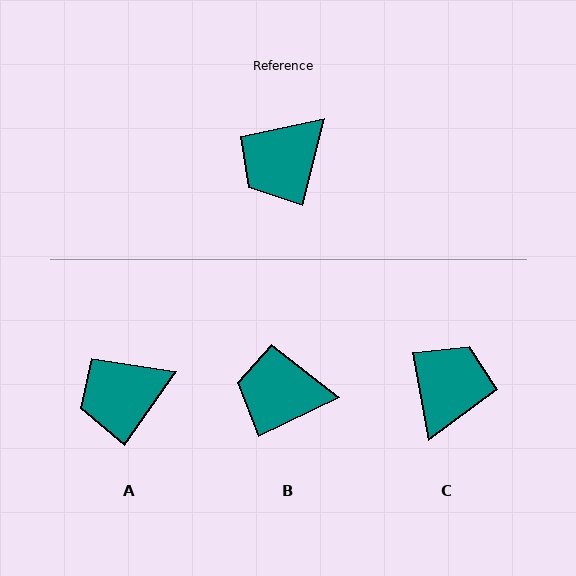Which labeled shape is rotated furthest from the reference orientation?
C, about 155 degrees away.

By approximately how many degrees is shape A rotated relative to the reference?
Approximately 21 degrees clockwise.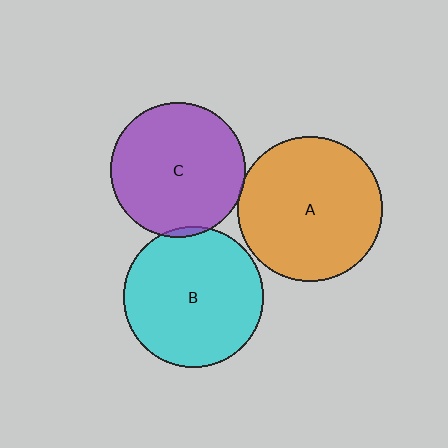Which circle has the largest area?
Circle A (orange).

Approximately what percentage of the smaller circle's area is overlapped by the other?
Approximately 5%.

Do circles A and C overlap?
Yes.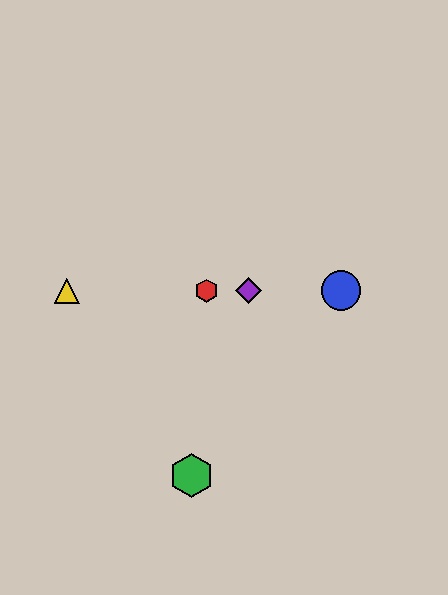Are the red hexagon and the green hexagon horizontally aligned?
No, the red hexagon is at y≈291 and the green hexagon is at y≈476.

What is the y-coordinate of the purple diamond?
The purple diamond is at y≈291.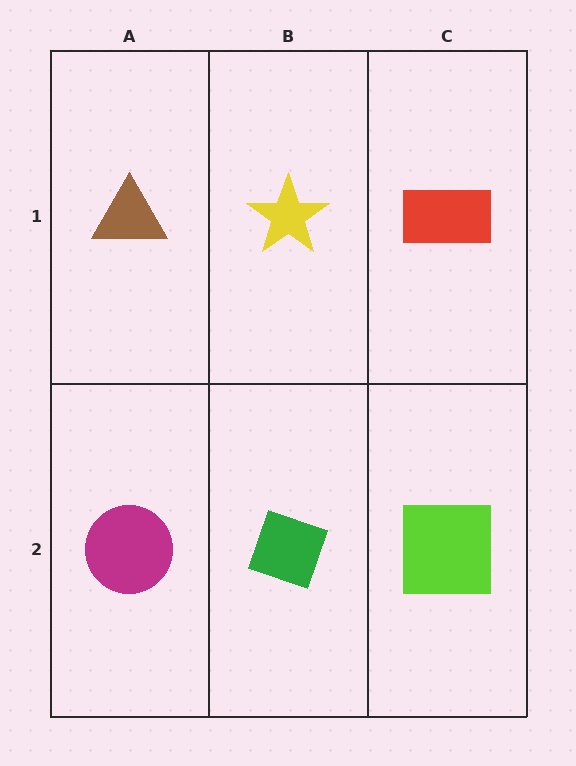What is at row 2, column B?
A green diamond.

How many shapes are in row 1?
3 shapes.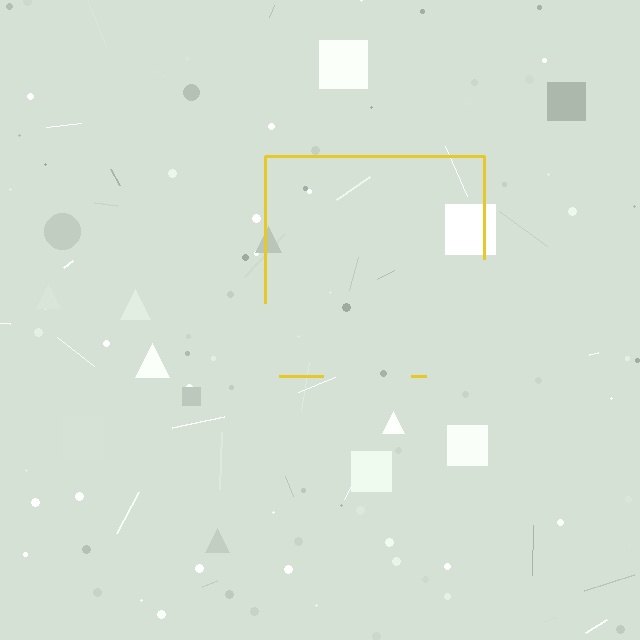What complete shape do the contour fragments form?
The contour fragments form a square.